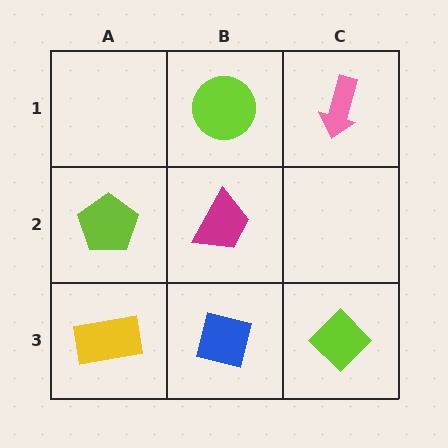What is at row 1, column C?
A pink arrow.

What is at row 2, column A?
A lime pentagon.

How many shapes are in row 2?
2 shapes.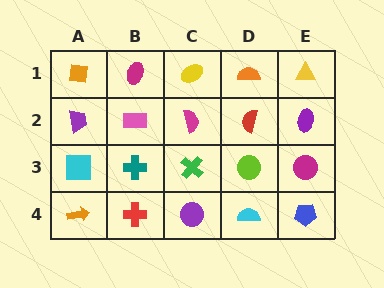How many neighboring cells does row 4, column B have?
3.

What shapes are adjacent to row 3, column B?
A pink rectangle (row 2, column B), a red cross (row 4, column B), a cyan square (row 3, column A), a green cross (row 3, column C).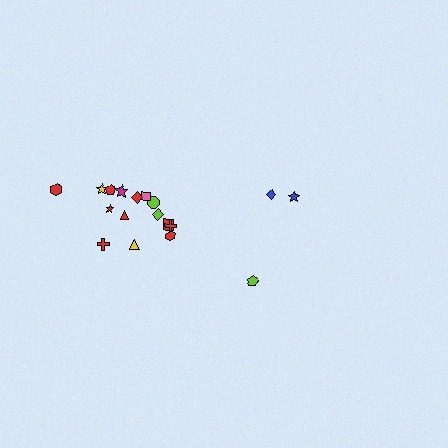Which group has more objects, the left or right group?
The left group.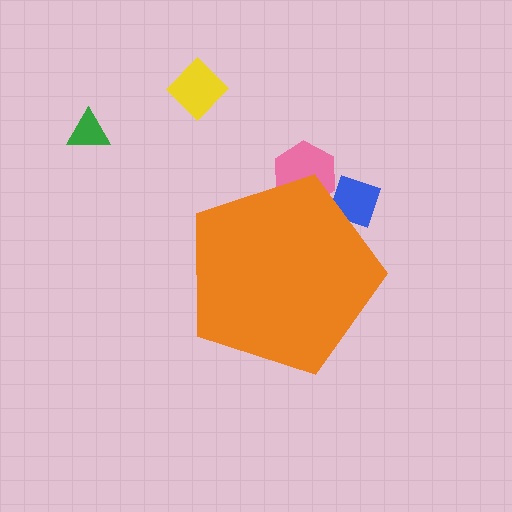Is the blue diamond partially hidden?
Yes, the blue diamond is partially hidden behind the orange pentagon.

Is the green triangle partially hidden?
No, the green triangle is fully visible.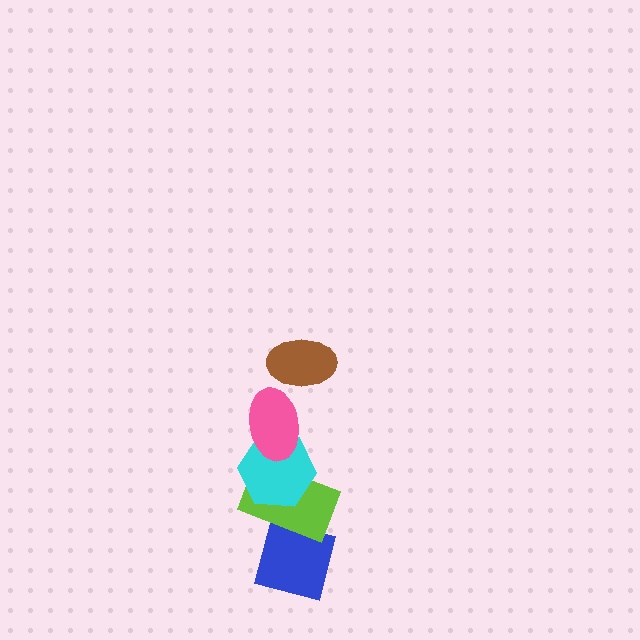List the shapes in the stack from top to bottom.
From top to bottom: the brown ellipse, the pink ellipse, the cyan hexagon, the lime rectangle, the blue square.